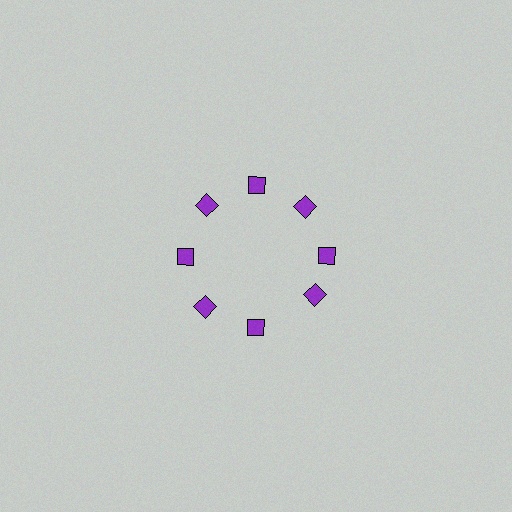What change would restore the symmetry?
The symmetry would be restored by rotating it back into even spacing with its neighbors so that all 8 diamonds sit at equal angles and equal distance from the center.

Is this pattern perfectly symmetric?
No. The 8 purple diamonds are arranged in a ring, but one element near the 4 o'clock position is rotated out of alignment along the ring, breaking the 8-fold rotational symmetry.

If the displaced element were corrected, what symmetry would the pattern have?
It would have 8-fold rotational symmetry — the pattern would map onto itself every 45 degrees.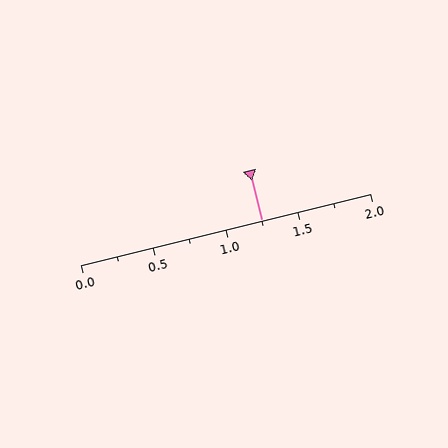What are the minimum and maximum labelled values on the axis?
The axis runs from 0.0 to 2.0.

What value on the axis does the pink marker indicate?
The marker indicates approximately 1.25.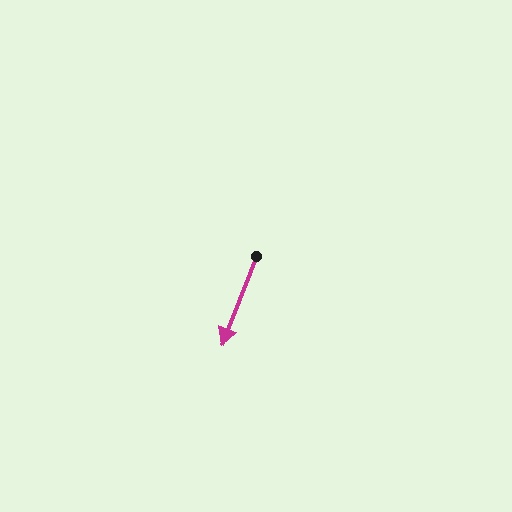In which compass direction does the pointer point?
South.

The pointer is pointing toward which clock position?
Roughly 7 o'clock.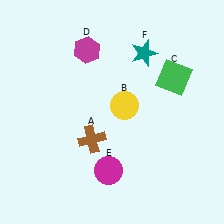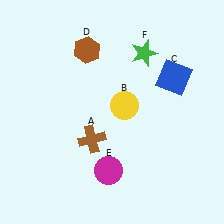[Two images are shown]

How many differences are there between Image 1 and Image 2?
There are 3 differences between the two images.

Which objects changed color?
C changed from green to blue. D changed from magenta to brown. F changed from teal to green.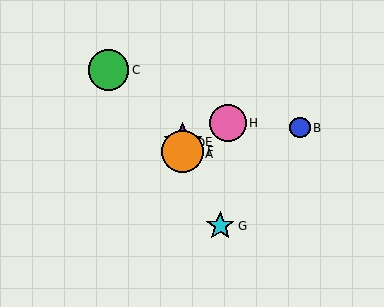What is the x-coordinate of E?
Object E is at x≈183.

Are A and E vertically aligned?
Yes, both are at x≈183.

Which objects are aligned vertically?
Objects A, D, E, F are aligned vertically.